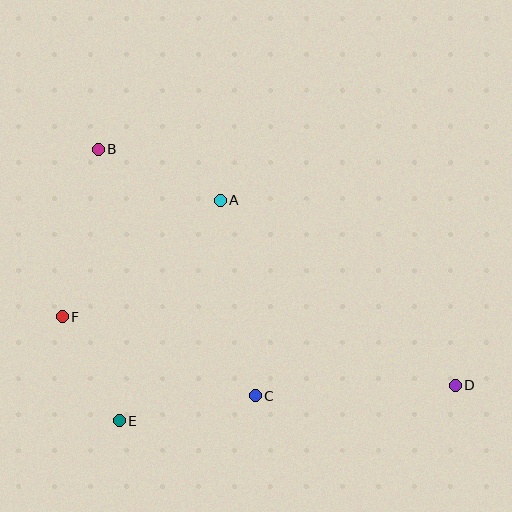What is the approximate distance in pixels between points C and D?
The distance between C and D is approximately 200 pixels.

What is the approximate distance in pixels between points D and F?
The distance between D and F is approximately 399 pixels.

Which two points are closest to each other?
Points E and F are closest to each other.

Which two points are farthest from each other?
Points B and D are farthest from each other.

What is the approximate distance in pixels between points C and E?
The distance between C and E is approximately 138 pixels.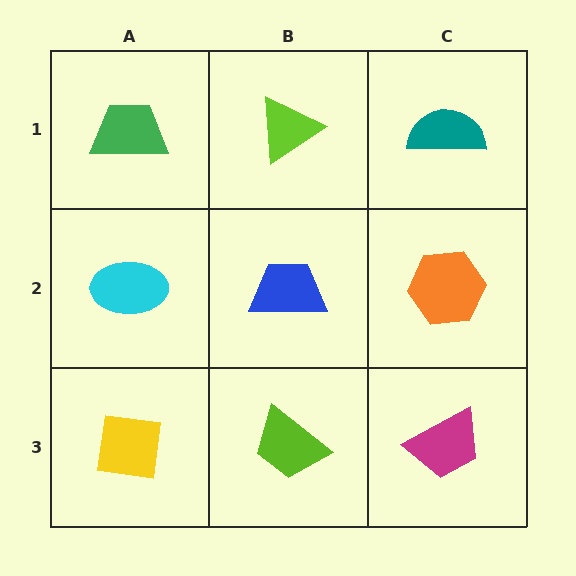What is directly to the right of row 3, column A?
A lime trapezoid.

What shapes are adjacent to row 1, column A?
A cyan ellipse (row 2, column A), a lime triangle (row 1, column B).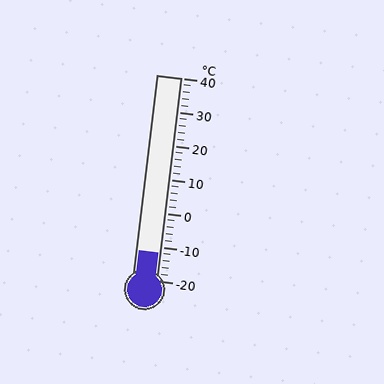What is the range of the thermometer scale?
The thermometer scale ranges from -20°C to 40°C.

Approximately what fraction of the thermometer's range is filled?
The thermometer is filled to approximately 15% of its range.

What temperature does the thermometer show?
The thermometer shows approximately -12°C.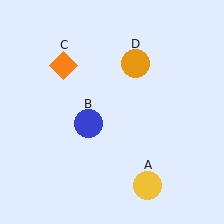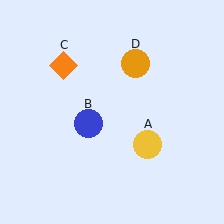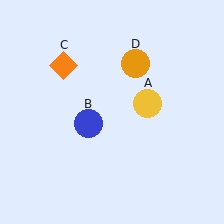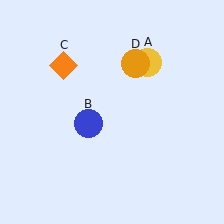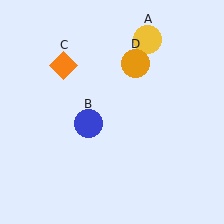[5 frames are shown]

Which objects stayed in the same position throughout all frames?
Blue circle (object B) and orange diamond (object C) and orange circle (object D) remained stationary.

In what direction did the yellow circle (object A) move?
The yellow circle (object A) moved up.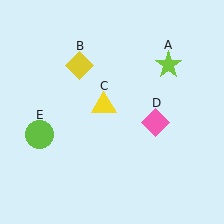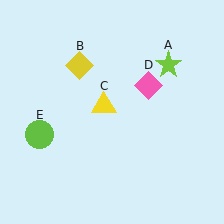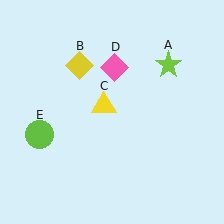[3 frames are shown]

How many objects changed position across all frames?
1 object changed position: pink diamond (object D).